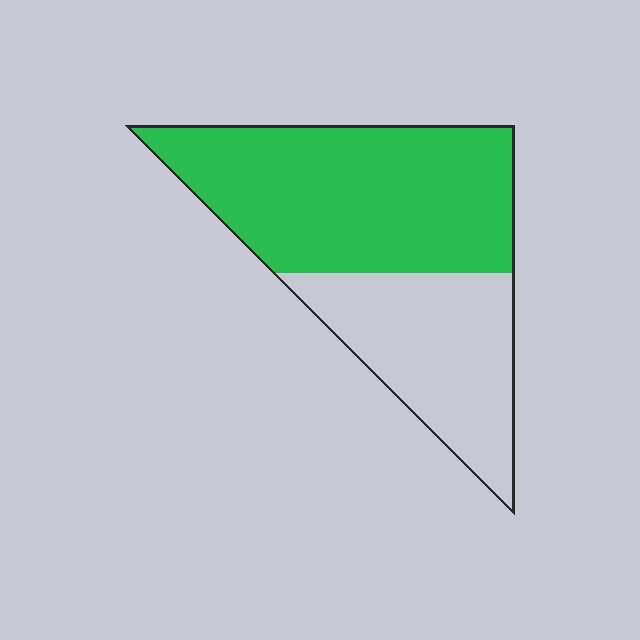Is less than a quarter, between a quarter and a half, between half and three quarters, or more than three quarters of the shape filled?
Between half and three quarters.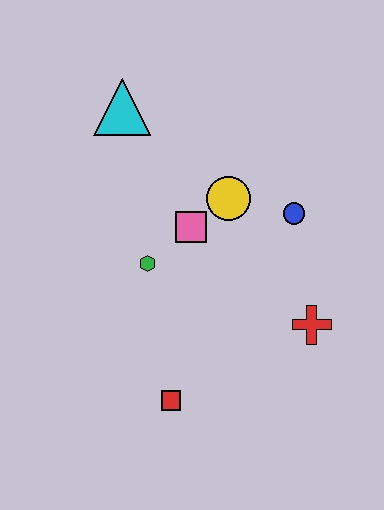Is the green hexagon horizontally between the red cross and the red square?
No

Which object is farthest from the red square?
The cyan triangle is farthest from the red square.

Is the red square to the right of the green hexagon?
Yes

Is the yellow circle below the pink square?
No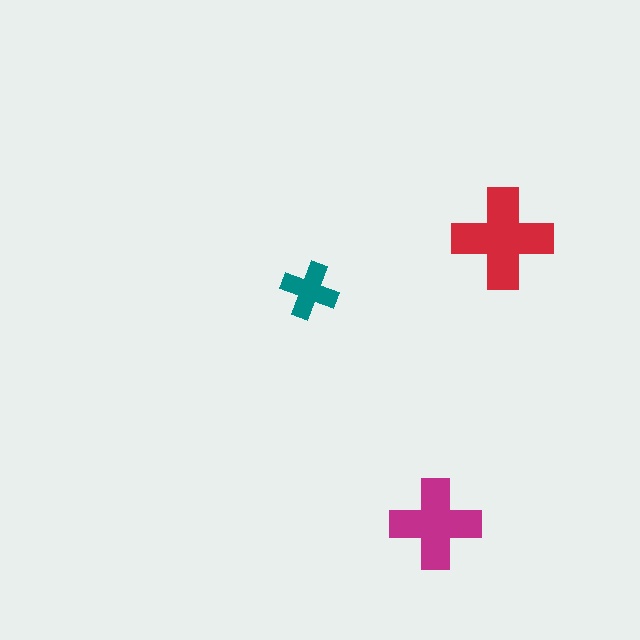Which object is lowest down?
The magenta cross is bottommost.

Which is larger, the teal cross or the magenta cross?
The magenta one.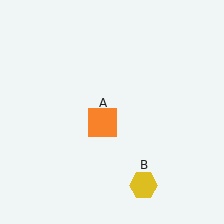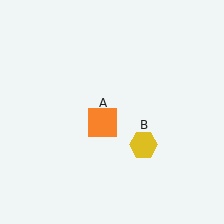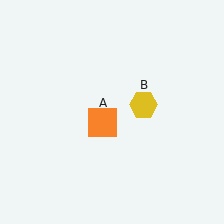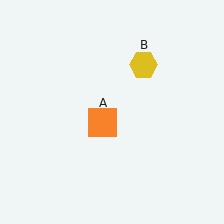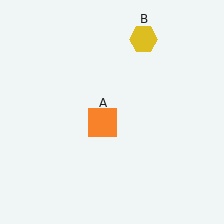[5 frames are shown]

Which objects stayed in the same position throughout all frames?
Orange square (object A) remained stationary.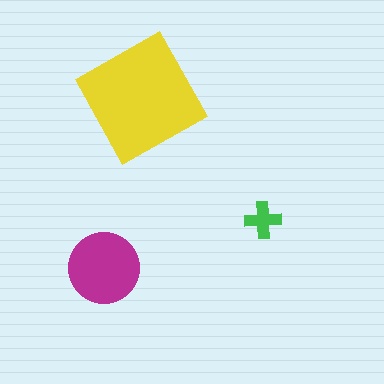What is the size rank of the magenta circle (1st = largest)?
2nd.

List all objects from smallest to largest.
The green cross, the magenta circle, the yellow square.